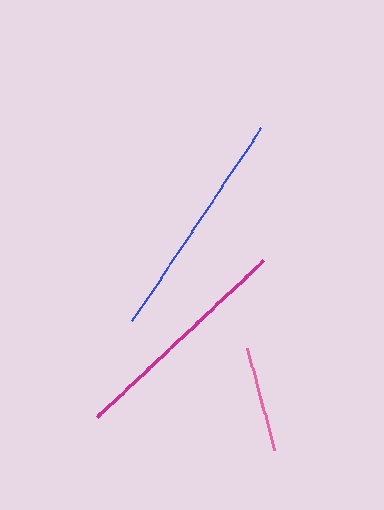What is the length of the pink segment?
The pink segment is approximately 105 pixels long.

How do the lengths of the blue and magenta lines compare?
The blue and magenta lines are approximately the same length.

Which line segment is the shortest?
The pink line is the shortest at approximately 105 pixels.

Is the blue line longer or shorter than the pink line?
The blue line is longer than the pink line.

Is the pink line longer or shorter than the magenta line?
The magenta line is longer than the pink line.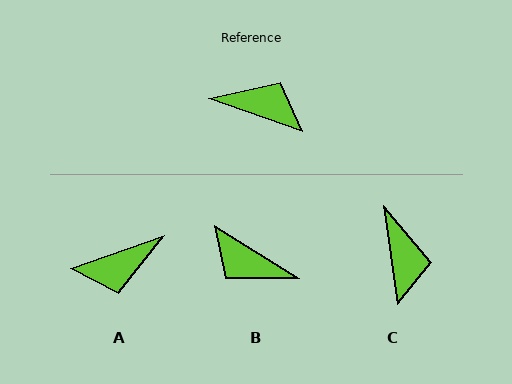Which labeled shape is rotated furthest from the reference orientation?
B, about 168 degrees away.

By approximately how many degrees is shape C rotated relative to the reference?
Approximately 63 degrees clockwise.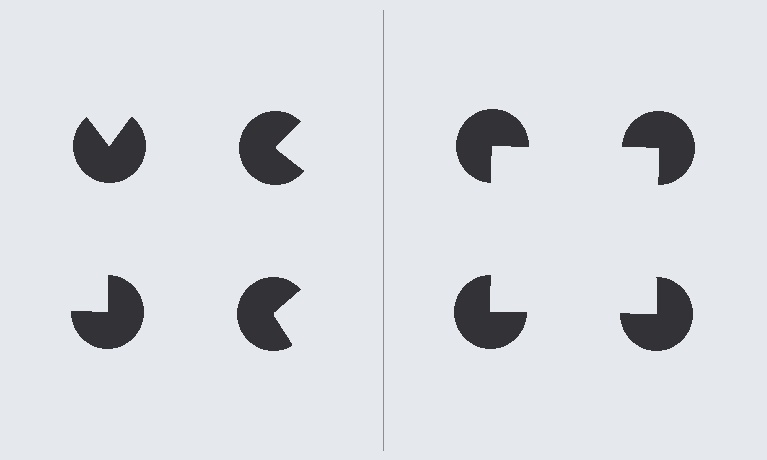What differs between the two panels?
The pac-man discs are positioned identically on both sides; only the wedge orientations differ. On the right they align to a square; on the left they are misaligned.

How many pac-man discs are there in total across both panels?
8 — 4 on each side.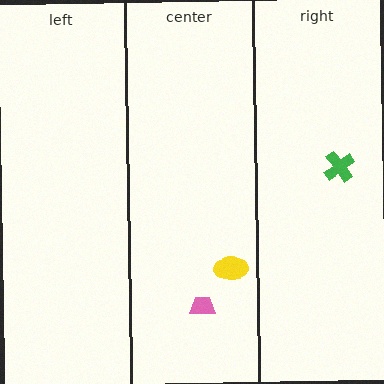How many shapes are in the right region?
1.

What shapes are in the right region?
The green cross.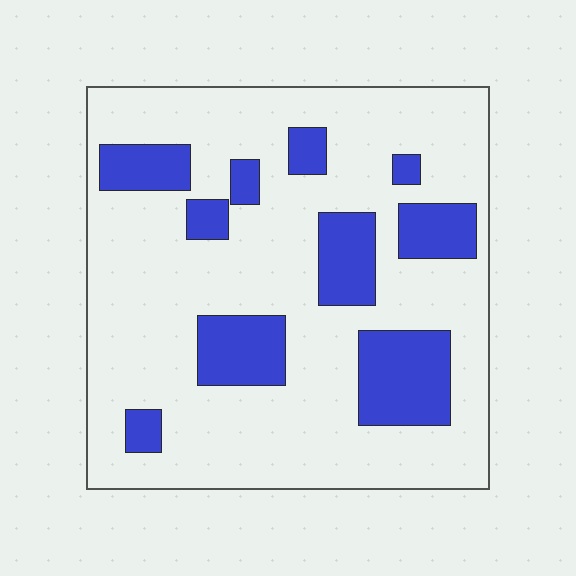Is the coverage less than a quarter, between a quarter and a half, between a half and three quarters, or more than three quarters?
Less than a quarter.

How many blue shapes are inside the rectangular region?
10.